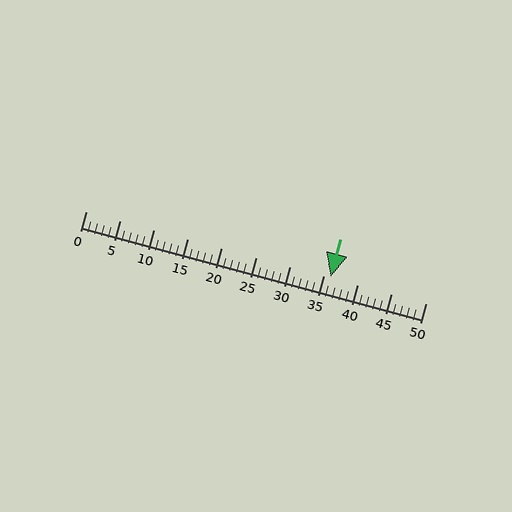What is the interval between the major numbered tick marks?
The major tick marks are spaced 5 units apart.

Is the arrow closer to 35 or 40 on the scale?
The arrow is closer to 35.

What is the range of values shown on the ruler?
The ruler shows values from 0 to 50.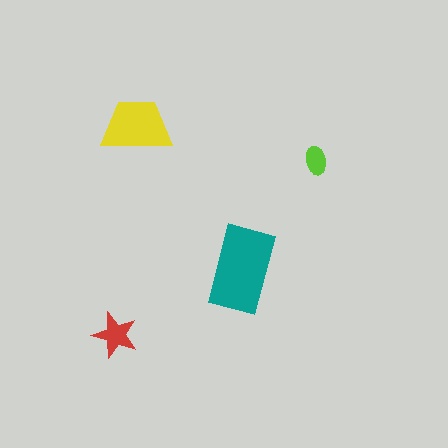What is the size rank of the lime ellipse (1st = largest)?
4th.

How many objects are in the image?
There are 4 objects in the image.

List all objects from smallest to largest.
The lime ellipse, the red star, the yellow trapezoid, the teal rectangle.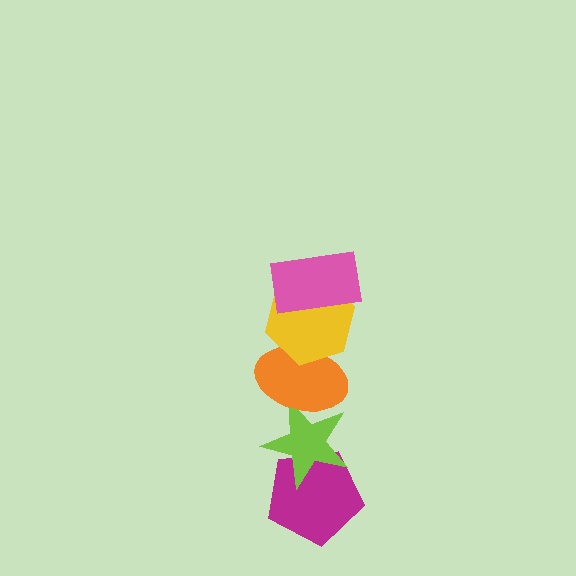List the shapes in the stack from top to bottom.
From top to bottom: the pink rectangle, the yellow hexagon, the orange ellipse, the lime star, the magenta pentagon.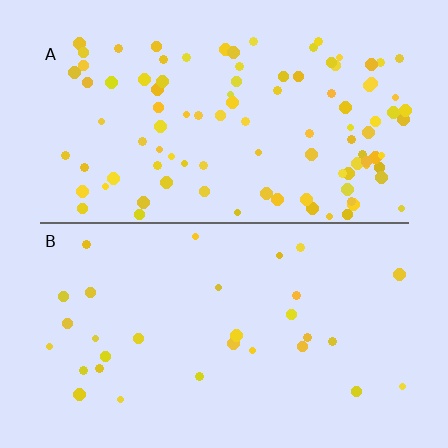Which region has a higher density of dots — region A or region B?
A (the top).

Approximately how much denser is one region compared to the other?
Approximately 3.3× — region A over region B.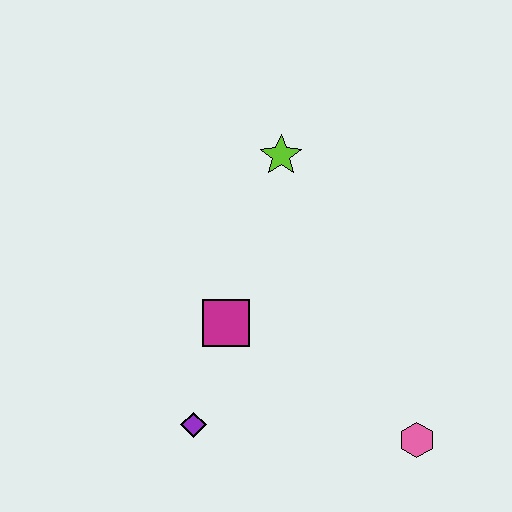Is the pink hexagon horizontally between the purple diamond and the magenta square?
No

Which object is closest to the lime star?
The magenta square is closest to the lime star.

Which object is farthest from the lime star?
The pink hexagon is farthest from the lime star.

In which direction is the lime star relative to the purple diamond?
The lime star is above the purple diamond.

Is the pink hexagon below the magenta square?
Yes